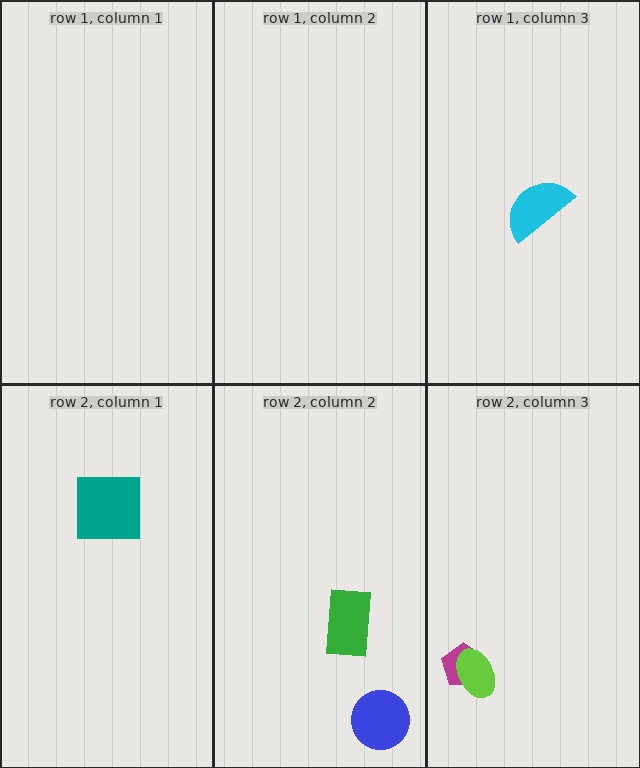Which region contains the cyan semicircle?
The row 1, column 3 region.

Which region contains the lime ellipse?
The row 2, column 3 region.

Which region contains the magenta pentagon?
The row 2, column 3 region.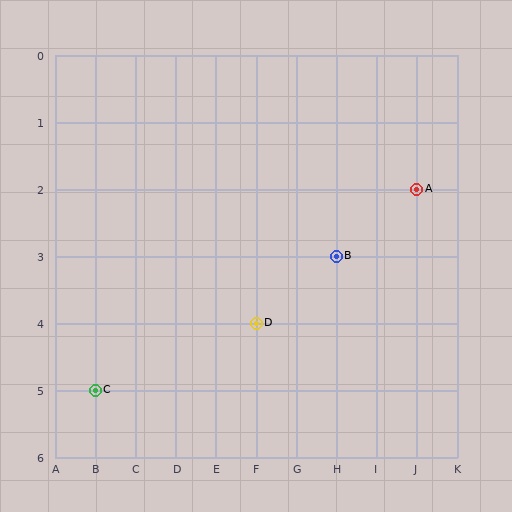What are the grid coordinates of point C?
Point C is at grid coordinates (B, 5).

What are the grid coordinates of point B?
Point B is at grid coordinates (H, 3).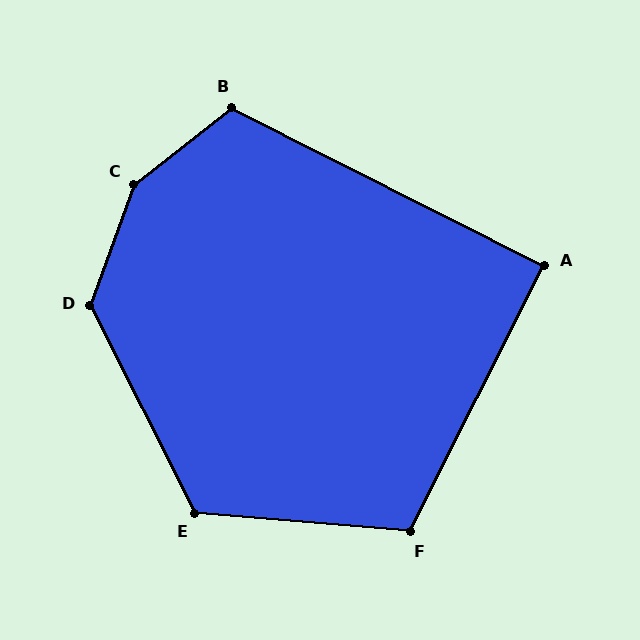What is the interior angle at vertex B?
Approximately 115 degrees (obtuse).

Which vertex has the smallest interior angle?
A, at approximately 90 degrees.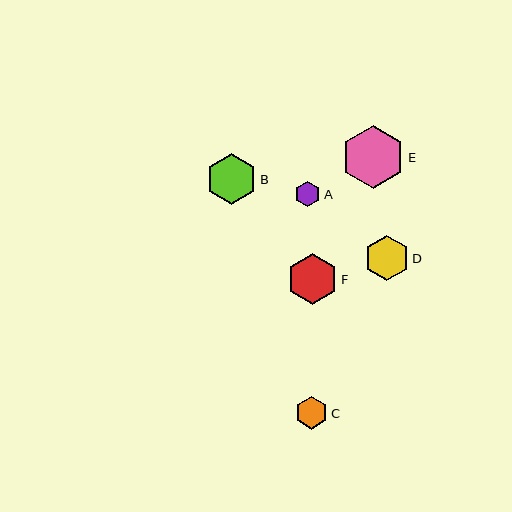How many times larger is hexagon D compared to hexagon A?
Hexagon D is approximately 1.7 times the size of hexagon A.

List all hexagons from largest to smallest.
From largest to smallest: E, F, B, D, C, A.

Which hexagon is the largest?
Hexagon E is the largest with a size of approximately 63 pixels.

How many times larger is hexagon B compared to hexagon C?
Hexagon B is approximately 1.5 times the size of hexagon C.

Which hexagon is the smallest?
Hexagon A is the smallest with a size of approximately 26 pixels.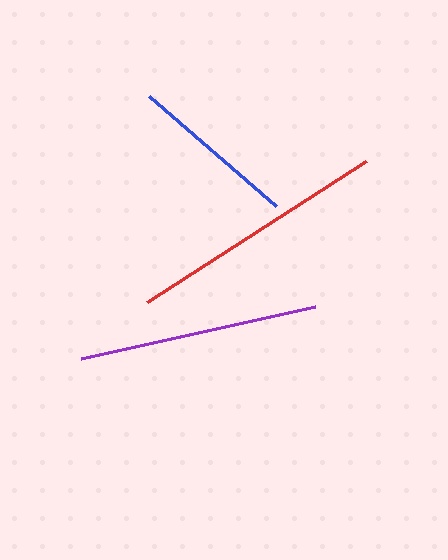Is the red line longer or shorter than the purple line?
The red line is longer than the purple line.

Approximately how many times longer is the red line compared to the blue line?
The red line is approximately 1.5 times the length of the blue line.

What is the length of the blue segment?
The blue segment is approximately 169 pixels long.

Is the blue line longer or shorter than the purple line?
The purple line is longer than the blue line.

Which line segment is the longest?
The red line is the longest at approximately 261 pixels.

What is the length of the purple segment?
The purple segment is approximately 240 pixels long.